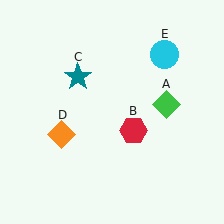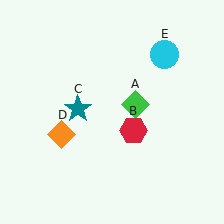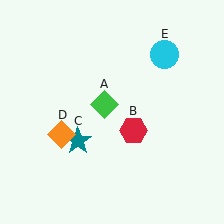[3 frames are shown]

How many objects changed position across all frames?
2 objects changed position: green diamond (object A), teal star (object C).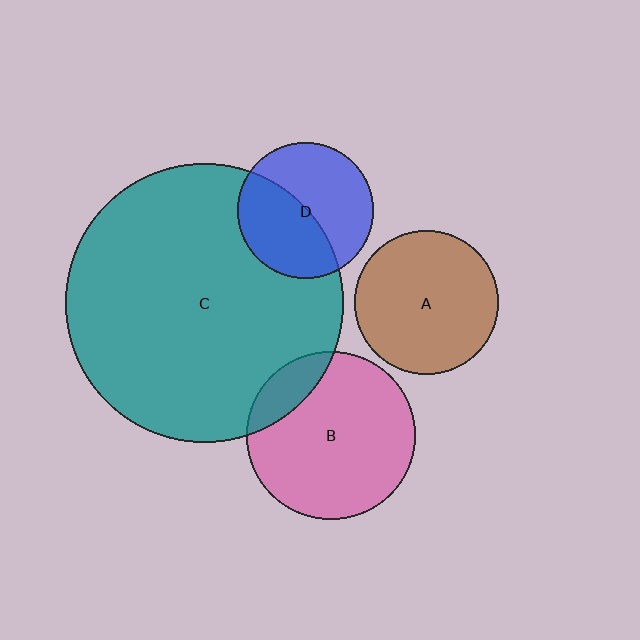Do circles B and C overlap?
Yes.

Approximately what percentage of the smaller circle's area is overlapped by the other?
Approximately 15%.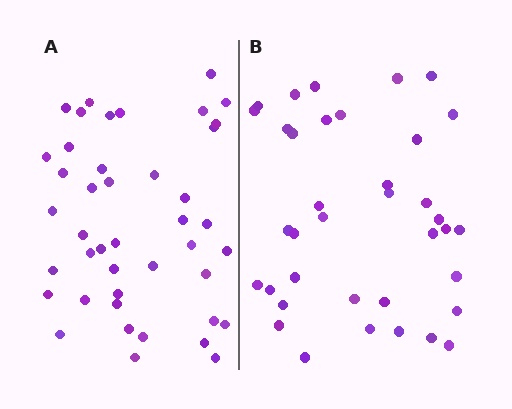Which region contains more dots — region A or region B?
Region A (the left region) has more dots.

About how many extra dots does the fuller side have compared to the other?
Region A has about 6 more dots than region B.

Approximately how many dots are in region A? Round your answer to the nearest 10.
About 40 dots. (The exact count is 43, which rounds to 40.)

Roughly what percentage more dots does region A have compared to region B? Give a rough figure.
About 15% more.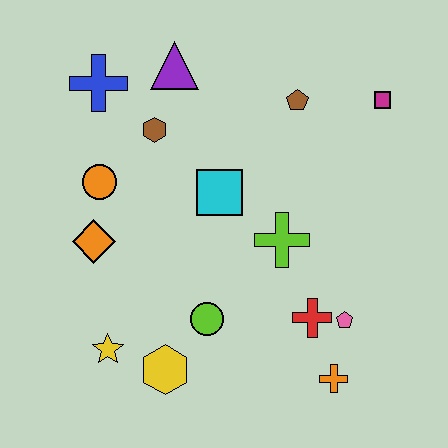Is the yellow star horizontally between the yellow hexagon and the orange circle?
Yes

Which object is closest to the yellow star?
The yellow hexagon is closest to the yellow star.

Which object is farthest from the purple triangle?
The orange cross is farthest from the purple triangle.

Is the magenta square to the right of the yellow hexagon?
Yes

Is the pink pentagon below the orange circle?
Yes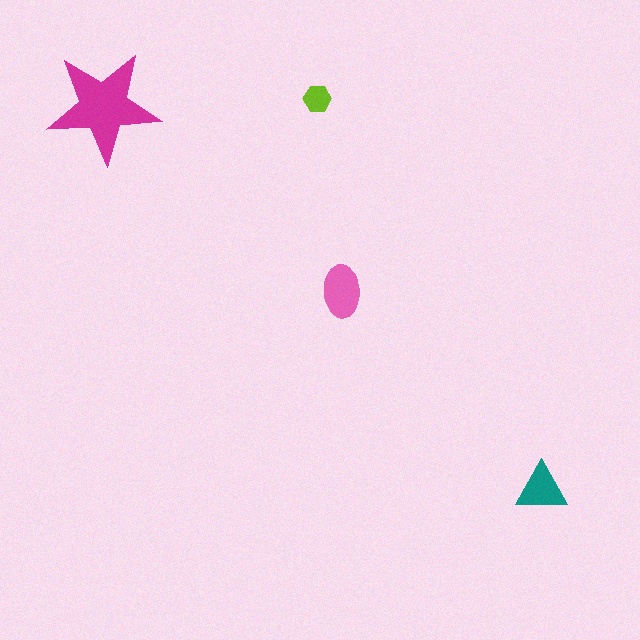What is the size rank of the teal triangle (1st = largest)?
3rd.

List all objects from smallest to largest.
The lime hexagon, the teal triangle, the pink ellipse, the magenta star.